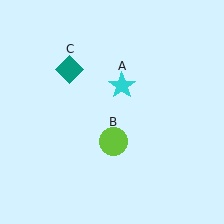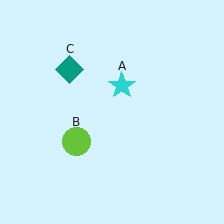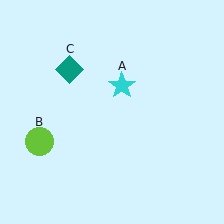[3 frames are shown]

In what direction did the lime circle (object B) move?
The lime circle (object B) moved left.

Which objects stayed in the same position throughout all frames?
Cyan star (object A) and teal diamond (object C) remained stationary.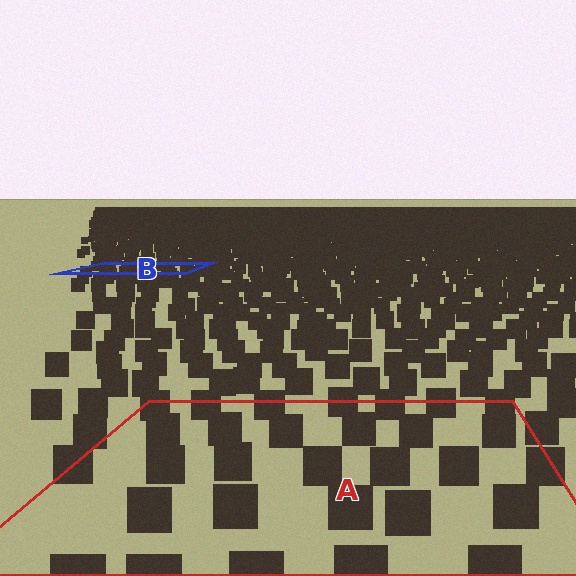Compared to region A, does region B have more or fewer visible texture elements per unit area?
Region B has more texture elements per unit area — they are packed more densely because it is farther away.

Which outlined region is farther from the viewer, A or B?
Region B is farther from the viewer — the texture elements inside it appear smaller and more densely packed.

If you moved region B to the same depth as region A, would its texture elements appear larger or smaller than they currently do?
They would appear larger. At a closer depth, the same texture elements are projected at a bigger on-screen size.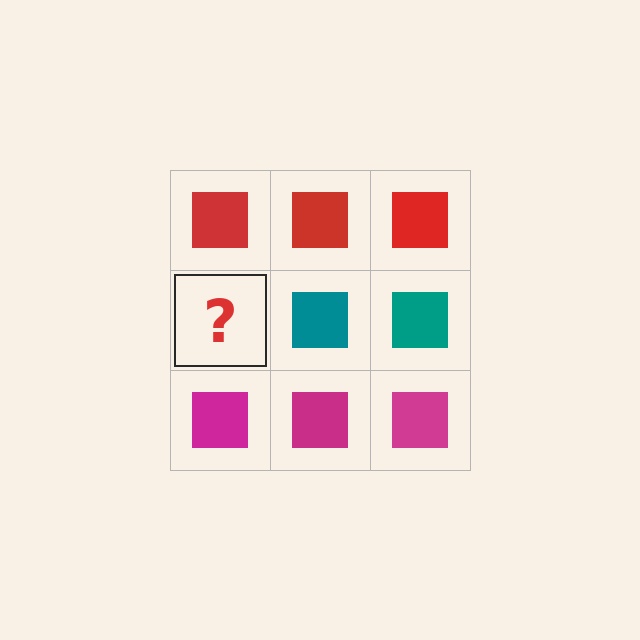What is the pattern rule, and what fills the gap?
The rule is that each row has a consistent color. The gap should be filled with a teal square.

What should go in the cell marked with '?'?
The missing cell should contain a teal square.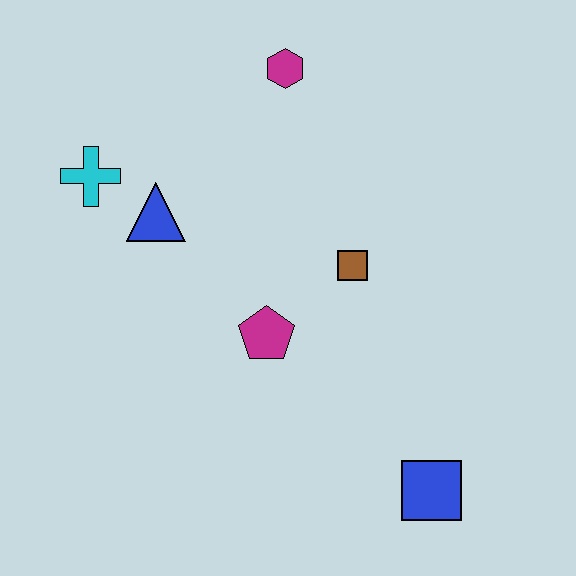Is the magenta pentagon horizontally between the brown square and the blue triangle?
Yes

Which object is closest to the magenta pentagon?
The brown square is closest to the magenta pentagon.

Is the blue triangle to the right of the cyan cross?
Yes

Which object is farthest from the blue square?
The cyan cross is farthest from the blue square.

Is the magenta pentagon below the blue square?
No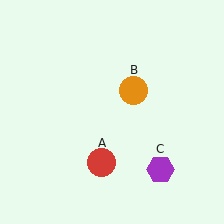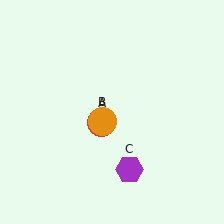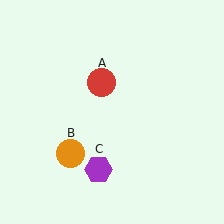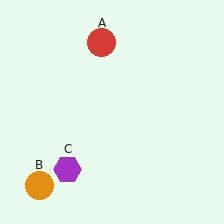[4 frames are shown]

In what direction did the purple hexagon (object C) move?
The purple hexagon (object C) moved left.